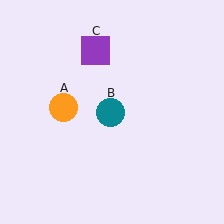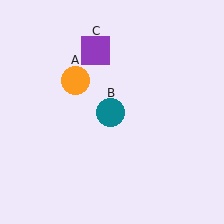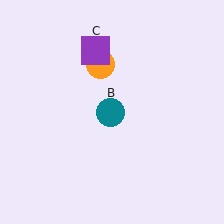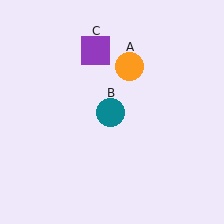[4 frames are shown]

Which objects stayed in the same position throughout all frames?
Teal circle (object B) and purple square (object C) remained stationary.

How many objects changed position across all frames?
1 object changed position: orange circle (object A).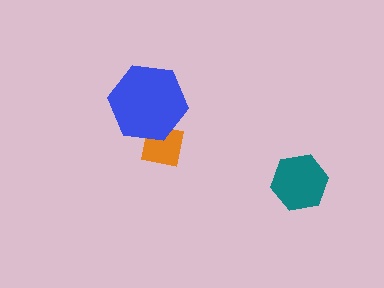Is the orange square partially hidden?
Yes, it is partially covered by another shape.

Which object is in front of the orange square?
The blue hexagon is in front of the orange square.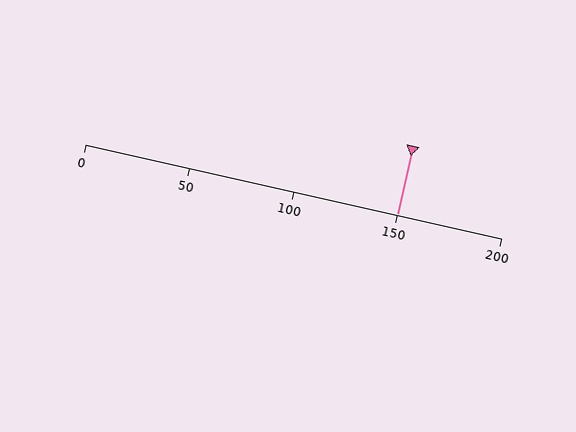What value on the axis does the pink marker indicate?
The marker indicates approximately 150.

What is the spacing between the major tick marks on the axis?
The major ticks are spaced 50 apart.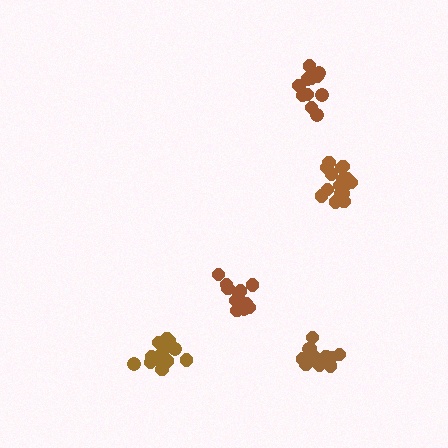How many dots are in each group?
Group 1: 17 dots, Group 2: 12 dots, Group 3: 15 dots, Group 4: 13 dots, Group 5: 11 dots (68 total).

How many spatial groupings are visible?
There are 5 spatial groupings.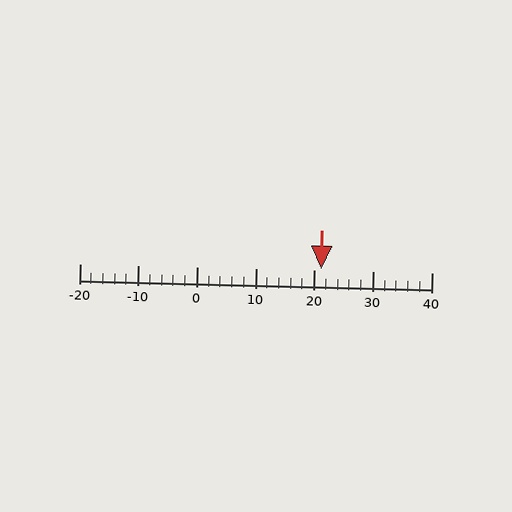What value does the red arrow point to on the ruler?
The red arrow points to approximately 21.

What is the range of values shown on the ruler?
The ruler shows values from -20 to 40.